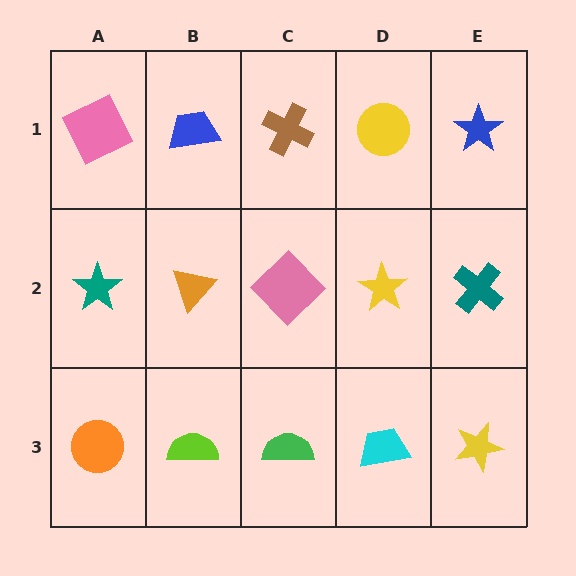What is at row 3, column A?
An orange circle.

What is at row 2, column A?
A teal star.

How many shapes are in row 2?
5 shapes.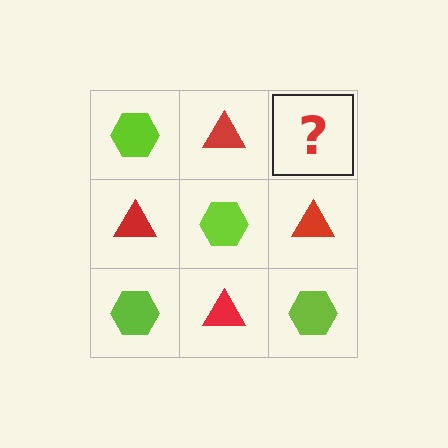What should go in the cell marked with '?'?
The missing cell should contain a lime hexagon.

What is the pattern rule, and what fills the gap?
The rule is that it alternates lime hexagon and red triangle in a checkerboard pattern. The gap should be filled with a lime hexagon.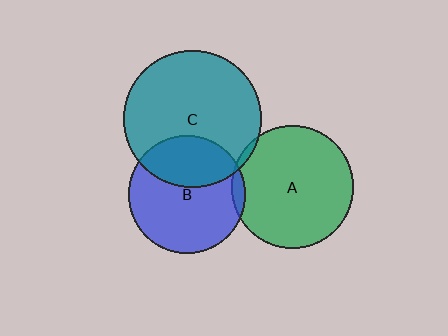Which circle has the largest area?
Circle C (teal).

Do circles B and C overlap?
Yes.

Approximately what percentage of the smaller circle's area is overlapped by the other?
Approximately 35%.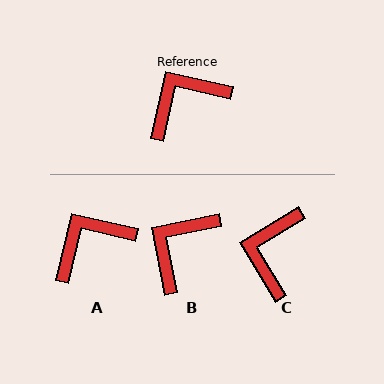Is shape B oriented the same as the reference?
No, it is off by about 24 degrees.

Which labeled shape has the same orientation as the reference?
A.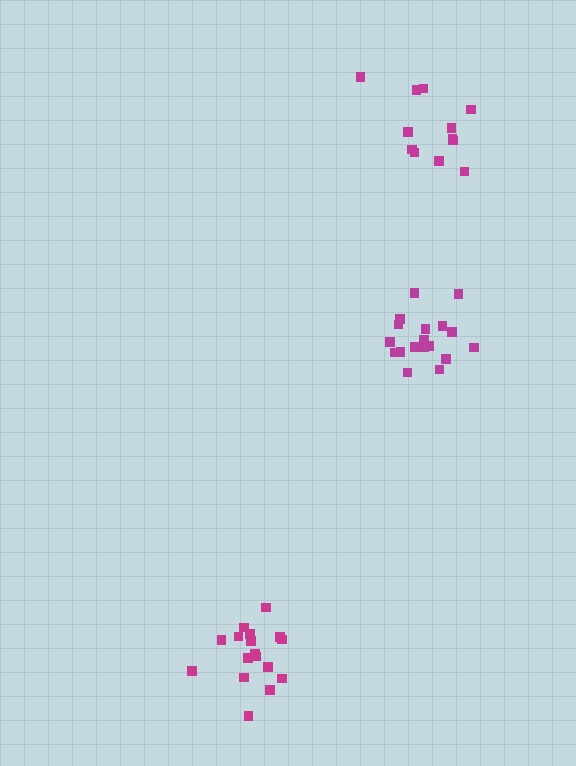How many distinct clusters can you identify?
There are 3 distinct clusters.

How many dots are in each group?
Group 1: 18 dots, Group 2: 18 dots, Group 3: 12 dots (48 total).